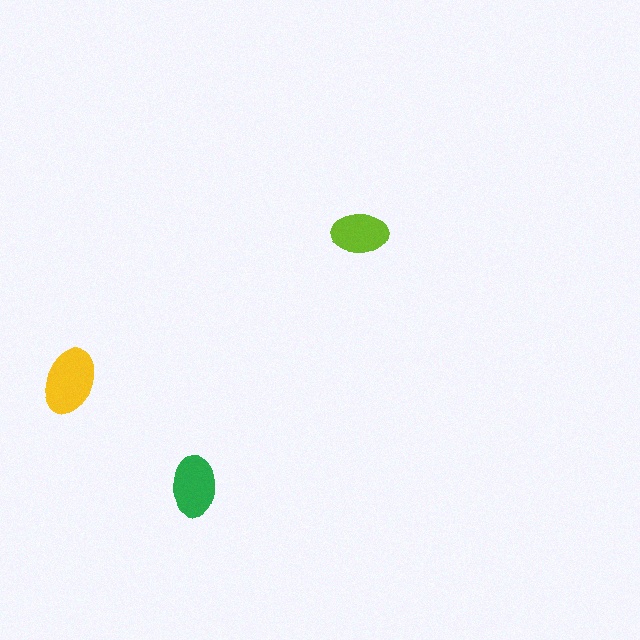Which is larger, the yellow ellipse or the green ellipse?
The yellow one.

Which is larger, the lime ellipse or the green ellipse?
The green one.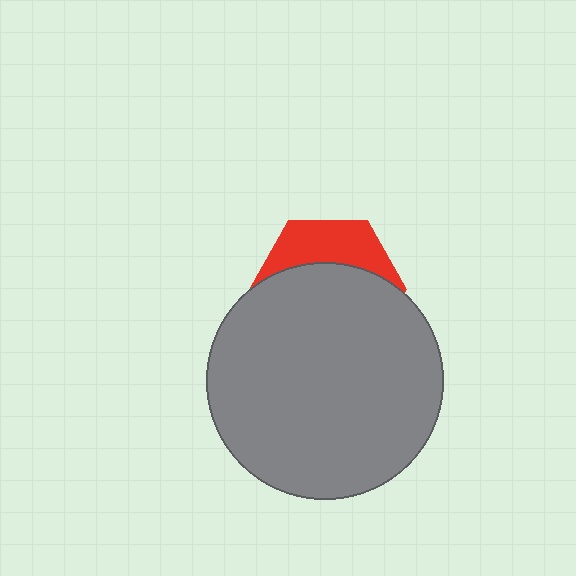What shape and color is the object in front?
The object in front is a gray circle.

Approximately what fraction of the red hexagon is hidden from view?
Roughly 67% of the red hexagon is hidden behind the gray circle.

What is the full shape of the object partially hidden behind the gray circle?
The partially hidden object is a red hexagon.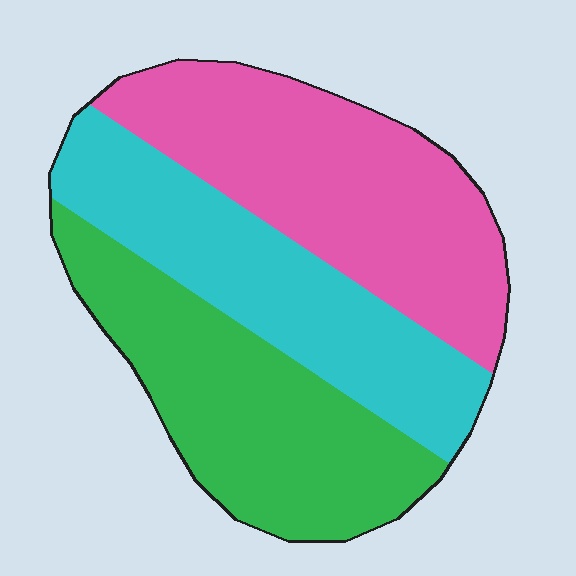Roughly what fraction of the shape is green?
Green covers about 35% of the shape.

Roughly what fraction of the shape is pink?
Pink takes up about three eighths (3/8) of the shape.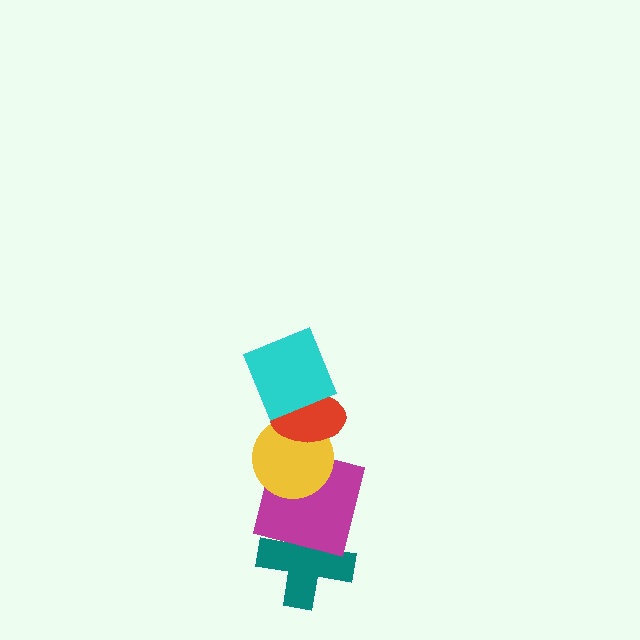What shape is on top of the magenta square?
The yellow circle is on top of the magenta square.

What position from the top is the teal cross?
The teal cross is 5th from the top.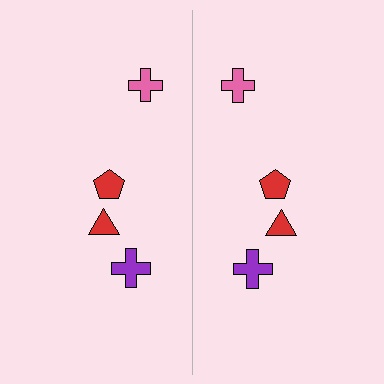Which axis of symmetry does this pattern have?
The pattern has a vertical axis of symmetry running through the center of the image.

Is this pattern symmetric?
Yes, this pattern has bilateral (reflection) symmetry.